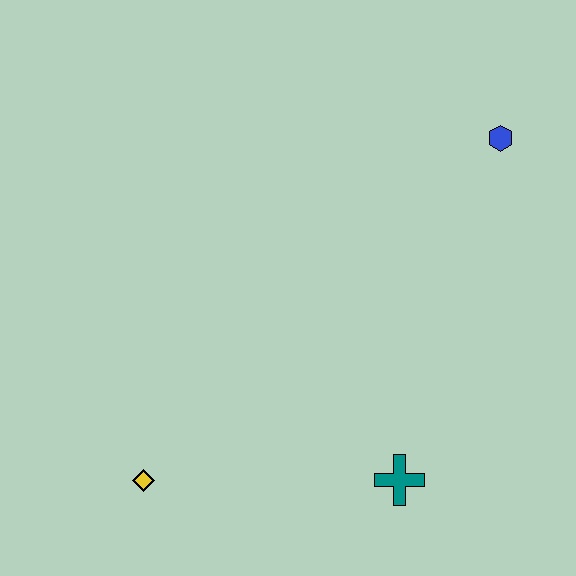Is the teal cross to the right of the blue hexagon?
No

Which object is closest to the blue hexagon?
The teal cross is closest to the blue hexagon.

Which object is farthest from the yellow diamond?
The blue hexagon is farthest from the yellow diamond.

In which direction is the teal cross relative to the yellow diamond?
The teal cross is to the right of the yellow diamond.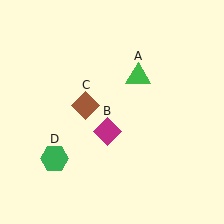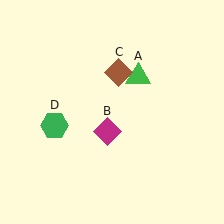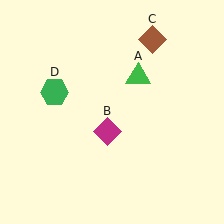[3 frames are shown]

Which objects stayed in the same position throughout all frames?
Green triangle (object A) and magenta diamond (object B) remained stationary.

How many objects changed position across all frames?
2 objects changed position: brown diamond (object C), green hexagon (object D).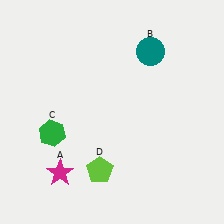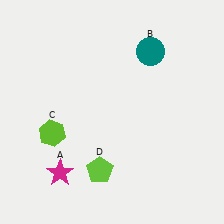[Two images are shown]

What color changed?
The hexagon (C) changed from green in Image 1 to lime in Image 2.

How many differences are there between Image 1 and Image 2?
There is 1 difference between the two images.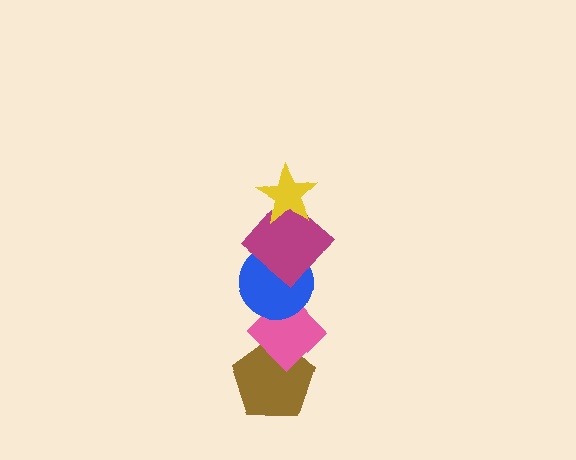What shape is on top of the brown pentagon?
The pink diamond is on top of the brown pentagon.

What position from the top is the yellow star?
The yellow star is 1st from the top.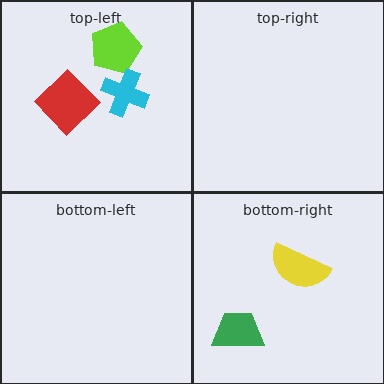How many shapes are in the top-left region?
3.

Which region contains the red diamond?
The top-left region.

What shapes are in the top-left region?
The red diamond, the lime pentagon, the cyan cross.